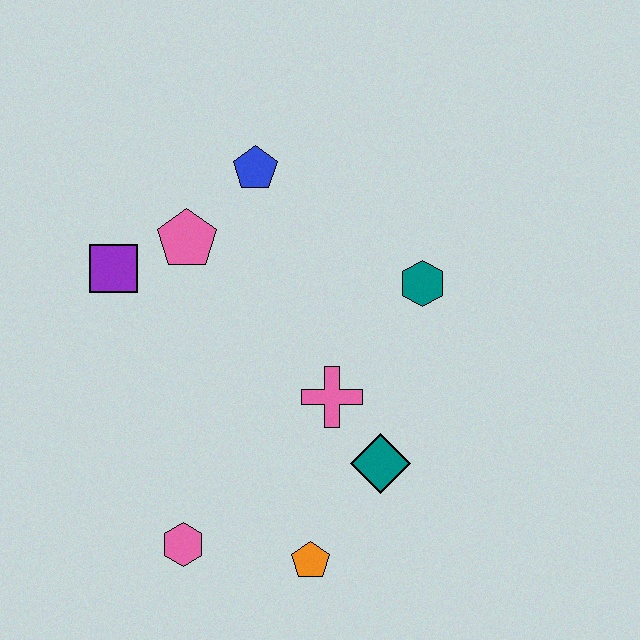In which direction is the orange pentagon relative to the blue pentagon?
The orange pentagon is below the blue pentagon.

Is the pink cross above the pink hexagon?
Yes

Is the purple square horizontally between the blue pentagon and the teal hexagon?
No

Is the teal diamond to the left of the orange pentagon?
No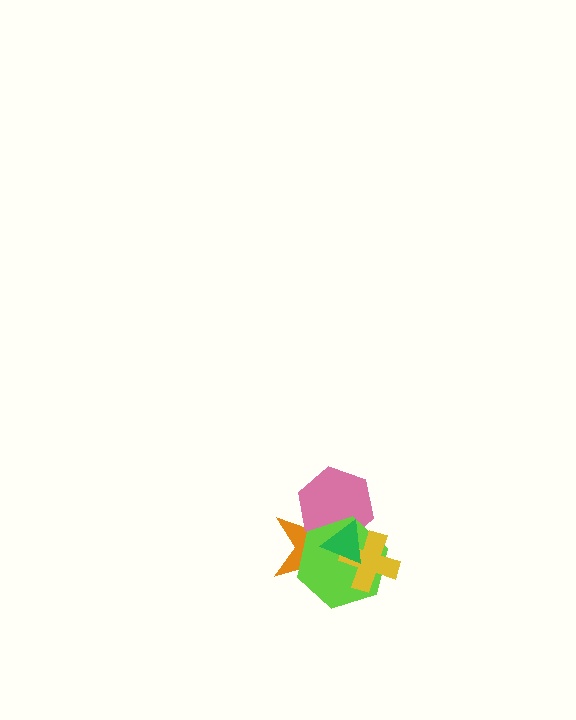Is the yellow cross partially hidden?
Yes, it is partially covered by another shape.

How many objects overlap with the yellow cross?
3 objects overlap with the yellow cross.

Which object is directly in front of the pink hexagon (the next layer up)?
The lime hexagon is directly in front of the pink hexagon.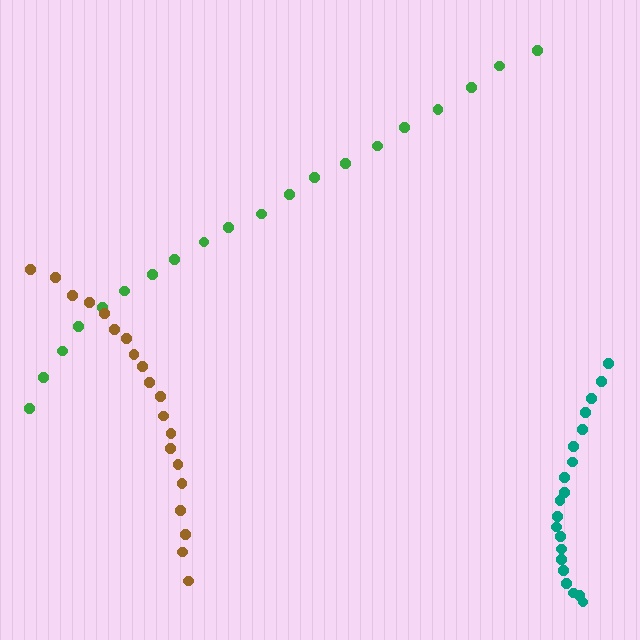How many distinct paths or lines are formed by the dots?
There are 3 distinct paths.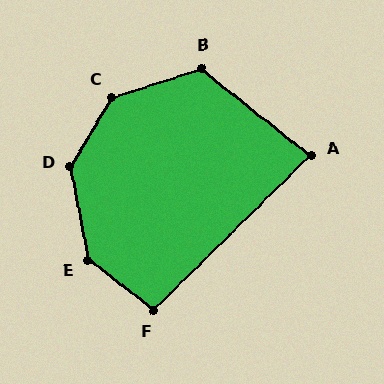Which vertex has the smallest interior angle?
A, at approximately 83 degrees.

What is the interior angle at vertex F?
Approximately 98 degrees (obtuse).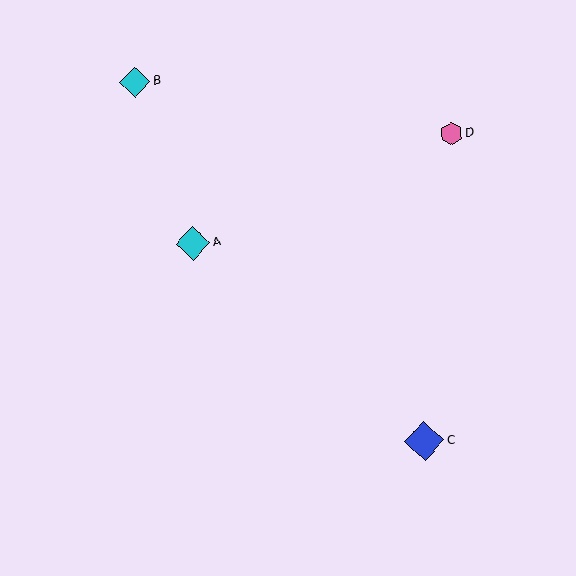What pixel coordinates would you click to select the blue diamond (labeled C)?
Click at (424, 441) to select the blue diamond C.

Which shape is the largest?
The blue diamond (labeled C) is the largest.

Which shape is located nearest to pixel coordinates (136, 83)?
The cyan diamond (labeled B) at (135, 82) is nearest to that location.